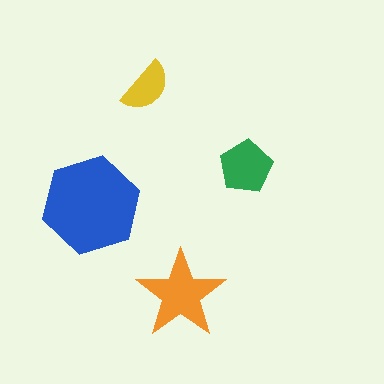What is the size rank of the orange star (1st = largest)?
2nd.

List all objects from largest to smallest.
The blue hexagon, the orange star, the green pentagon, the yellow semicircle.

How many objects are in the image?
There are 4 objects in the image.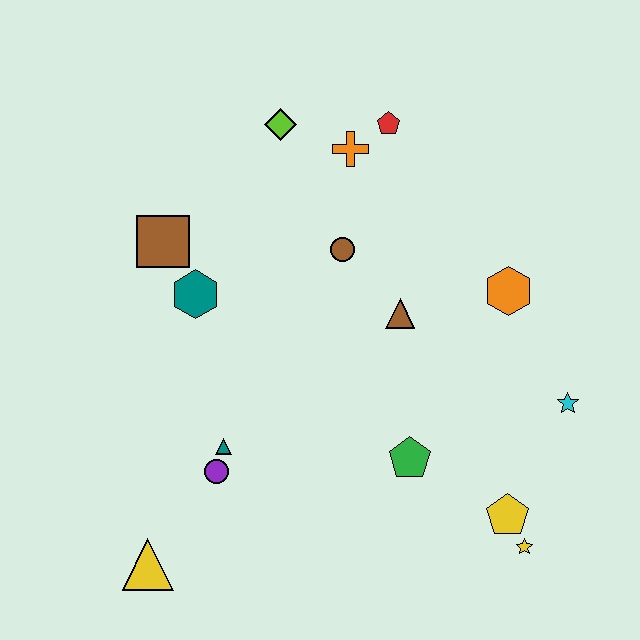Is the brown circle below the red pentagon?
Yes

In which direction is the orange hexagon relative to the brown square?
The orange hexagon is to the right of the brown square.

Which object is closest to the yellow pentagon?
The yellow star is closest to the yellow pentagon.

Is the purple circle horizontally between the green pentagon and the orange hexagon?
No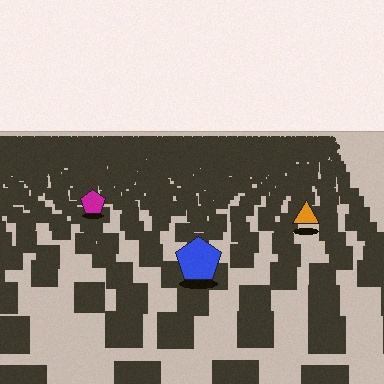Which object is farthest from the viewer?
The magenta pentagon is farthest from the viewer. It appears smaller and the ground texture around it is denser.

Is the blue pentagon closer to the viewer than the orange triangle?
Yes. The blue pentagon is closer — you can tell from the texture gradient: the ground texture is coarser near it.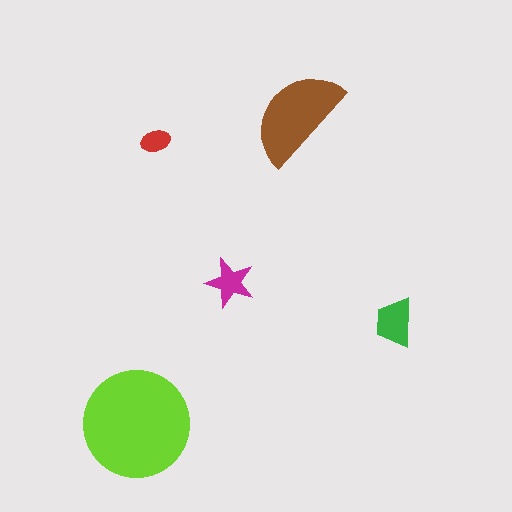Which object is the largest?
The lime circle.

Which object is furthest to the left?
The lime circle is leftmost.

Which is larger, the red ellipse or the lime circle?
The lime circle.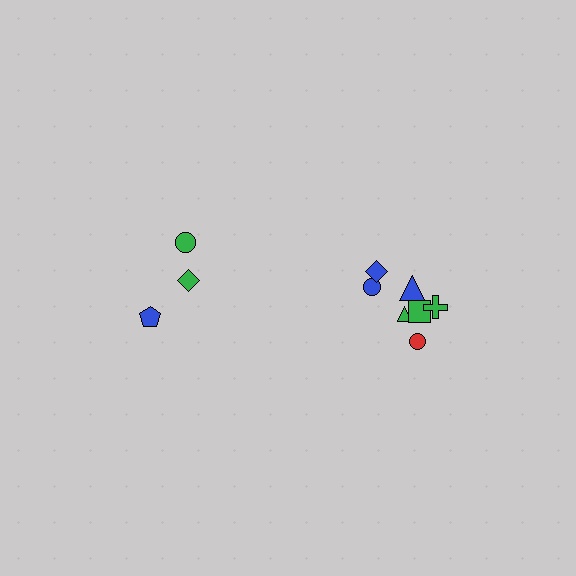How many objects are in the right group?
There are 7 objects.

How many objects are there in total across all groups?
There are 10 objects.